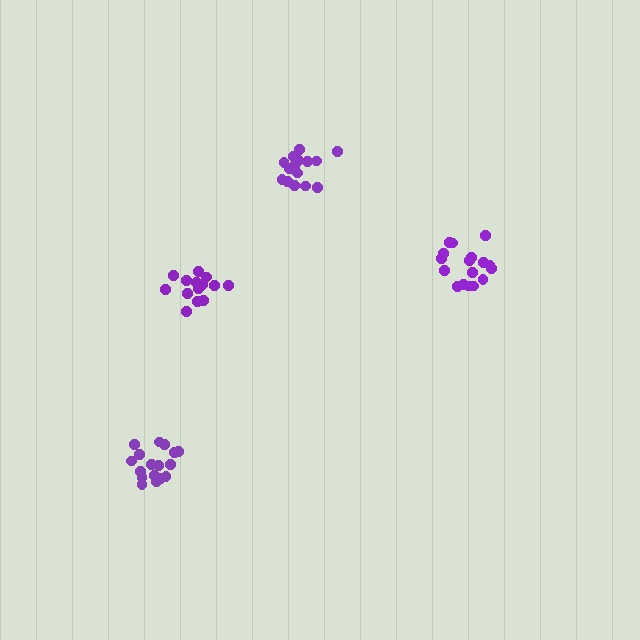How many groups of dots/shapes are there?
There are 4 groups.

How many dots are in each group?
Group 1: 17 dots, Group 2: 16 dots, Group 3: 14 dots, Group 4: 17 dots (64 total).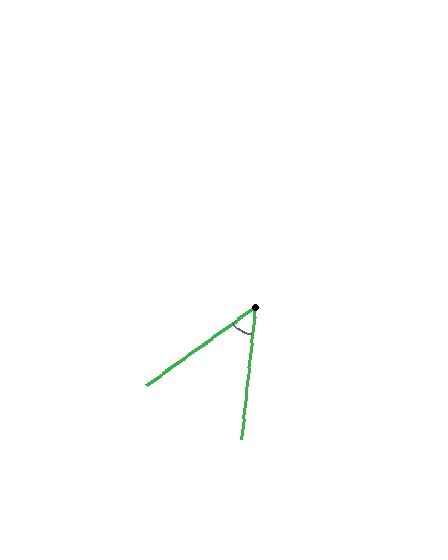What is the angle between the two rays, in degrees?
Approximately 48 degrees.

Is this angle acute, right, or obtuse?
It is acute.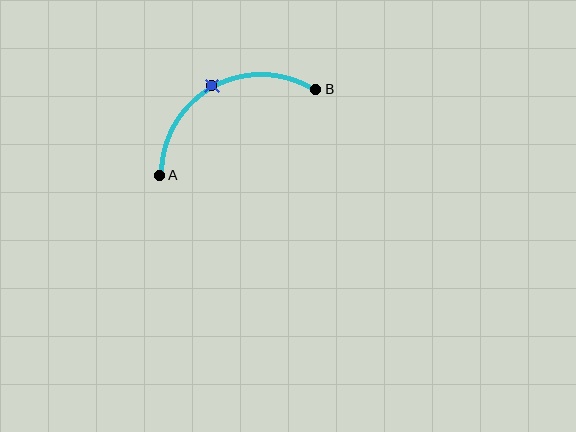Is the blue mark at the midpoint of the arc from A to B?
Yes. The blue mark lies on the arc at equal arc-length from both A and B — it is the arc midpoint.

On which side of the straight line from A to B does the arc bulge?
The arc bulges above the straight line connecting A and B.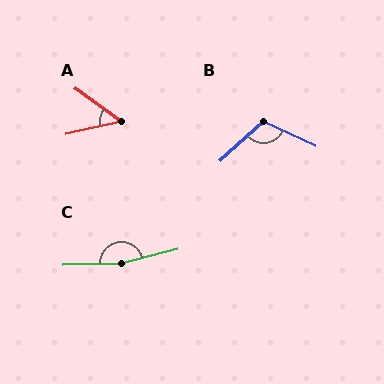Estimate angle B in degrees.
Approximately 113 degrees.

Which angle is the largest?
C, at approximately 167 degrees.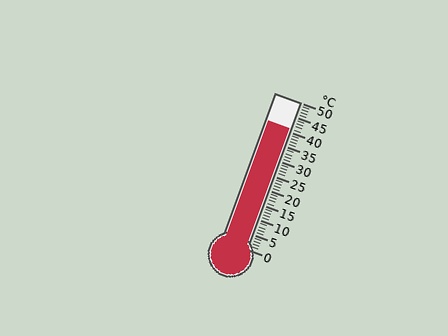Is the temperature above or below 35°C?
The temperature is above 35°C.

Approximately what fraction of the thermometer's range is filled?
The thermometer is filled to approximately 80% of its range.